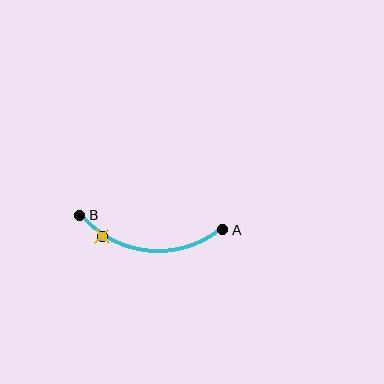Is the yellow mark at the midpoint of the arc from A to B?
No. The yellow mark lies on the arc but is closer to endpoint B. The arc midpoint would be at the point on the curve equidistant along the arc from both A and B.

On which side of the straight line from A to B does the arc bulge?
The arc bulges below the straight line connecting A and B.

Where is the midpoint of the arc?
The arc midpoint is the point on the curve farthest from the straight line joining A and B. It sits below that line.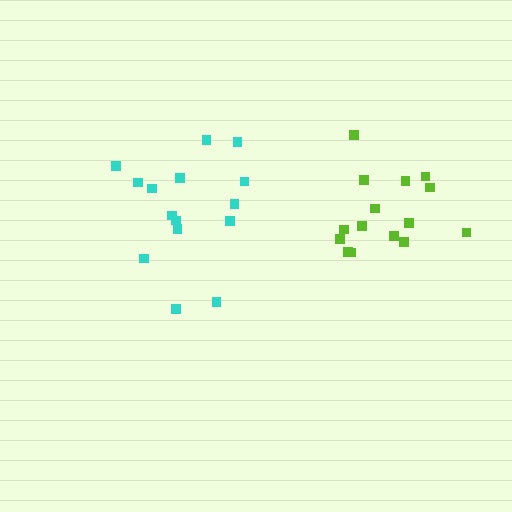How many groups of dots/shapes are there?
There are 2 groups.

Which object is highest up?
The lime cluster is topmost.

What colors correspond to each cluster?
The clusters are colored: cyan, lime.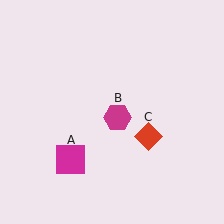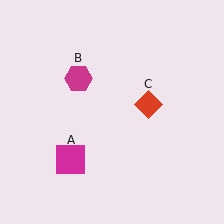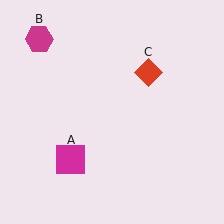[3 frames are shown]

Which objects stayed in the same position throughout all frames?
Magenta square (object A) remained stationary.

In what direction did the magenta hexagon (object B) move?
The magenta hexagon (object B) moved up and to the left.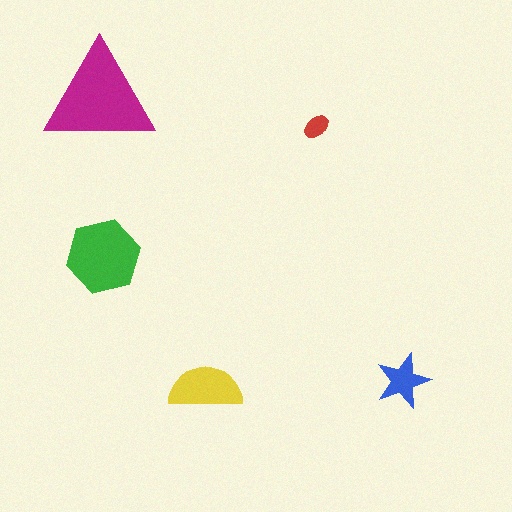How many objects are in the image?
There are 5 objects in the image.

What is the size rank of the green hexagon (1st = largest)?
2nd.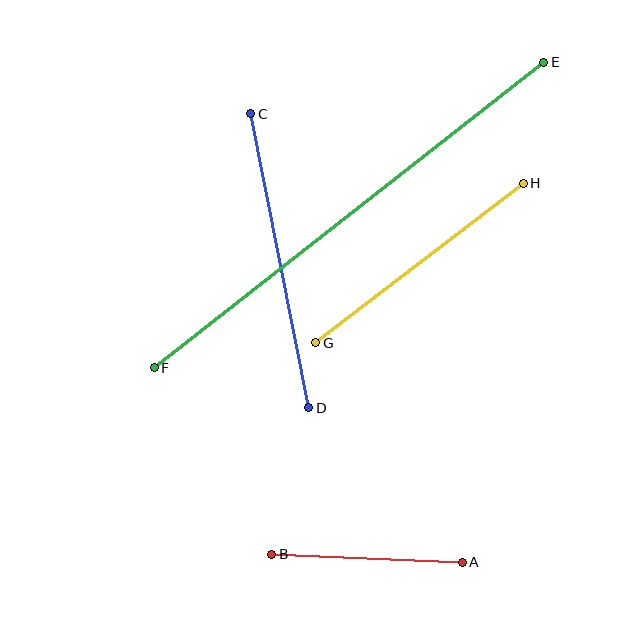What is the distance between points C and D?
The distance is approximately 300 pixels.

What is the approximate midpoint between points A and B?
The midpoint is at approximately (367, 558) pixels.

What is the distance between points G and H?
The distance is approximately 262 pixels.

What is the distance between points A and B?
The distance is approximately 191 pixels.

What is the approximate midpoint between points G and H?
The midpoint is at approximately (420, 263) pixels.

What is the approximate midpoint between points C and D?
The midpoint is at approximately (280, 261) pixels.